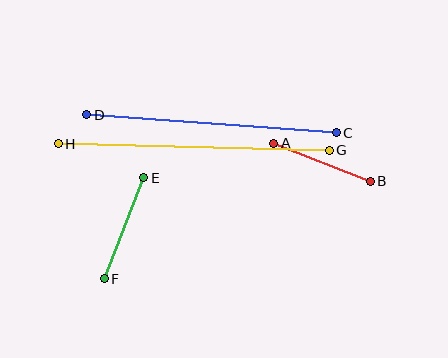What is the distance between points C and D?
The distance is approximately 250 pixels.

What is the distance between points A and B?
The distance is approximately 103 pixels.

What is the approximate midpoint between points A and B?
The midpoint is at approximately (322, 162) pixels.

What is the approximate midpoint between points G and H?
The midpoint is at approximately (194, 147) pixels.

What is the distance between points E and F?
The distance is approximately 109 pixels.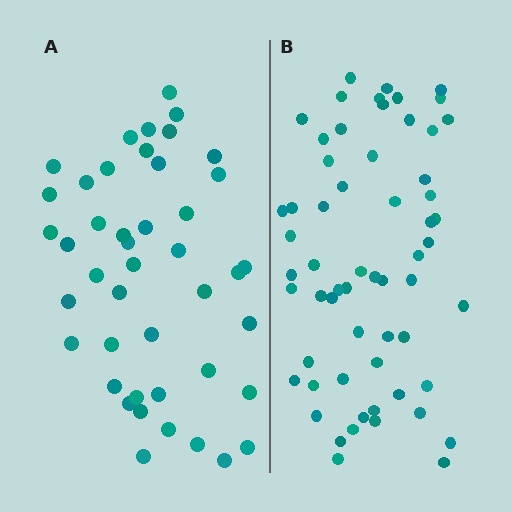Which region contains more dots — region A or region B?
Region B (the right region) has more dots.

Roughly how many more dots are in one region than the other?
Region B has approximately 15 more dots than region A.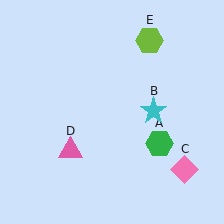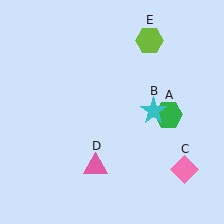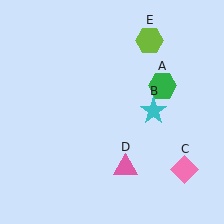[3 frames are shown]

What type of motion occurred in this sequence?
The green hexagon (object A), pink triangle (object D) rotated counterclockwise around the center of the scene.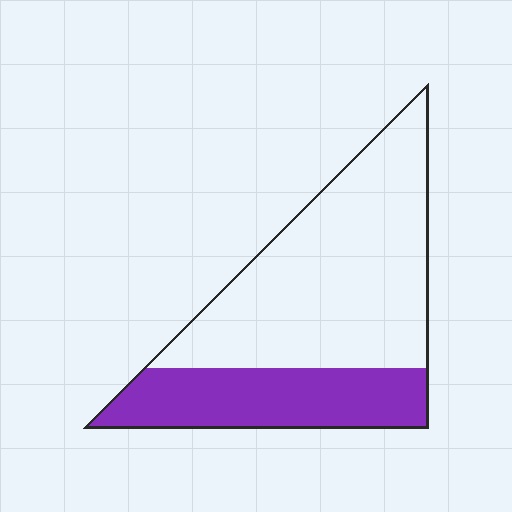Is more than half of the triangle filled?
No.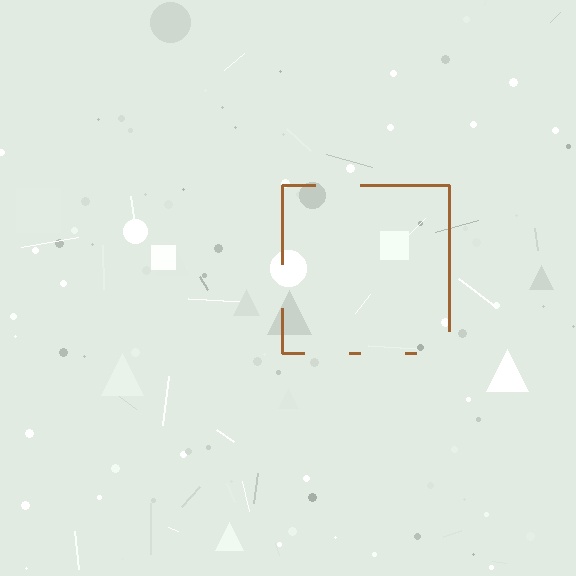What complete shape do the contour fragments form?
The contour fragments form a square.